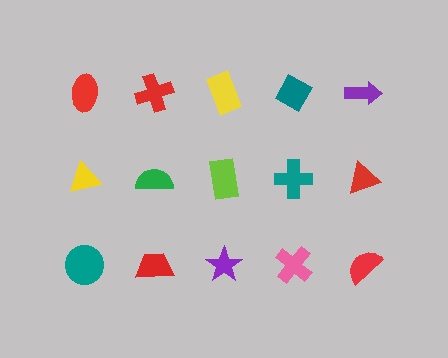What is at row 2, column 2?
A green semicircle.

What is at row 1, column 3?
A yellow rectangle.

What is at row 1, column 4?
A teal diamond.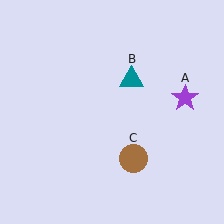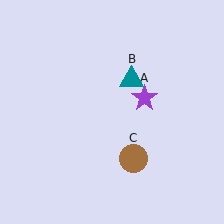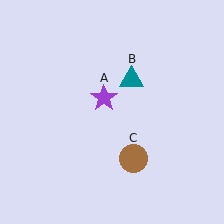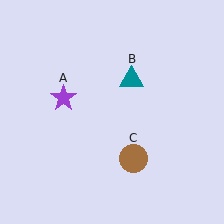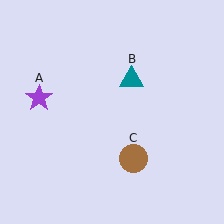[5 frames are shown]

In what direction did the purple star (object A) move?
The purple star (object A) moved left.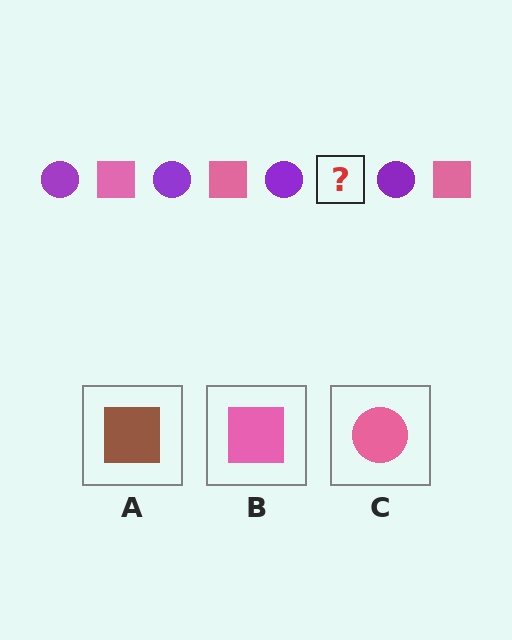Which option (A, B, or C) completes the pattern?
B.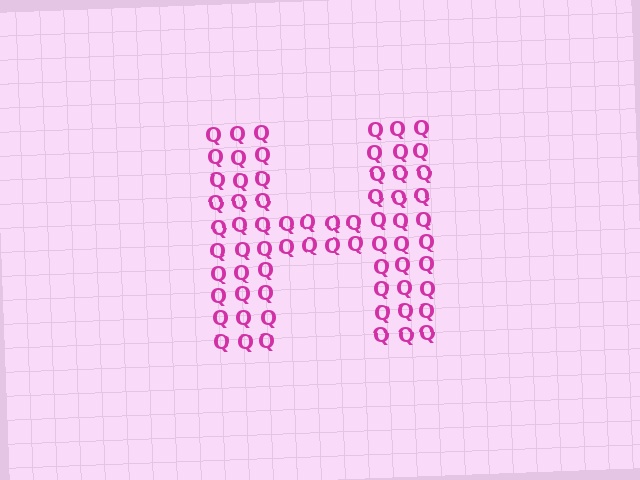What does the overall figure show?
The overall figure shows the letter H.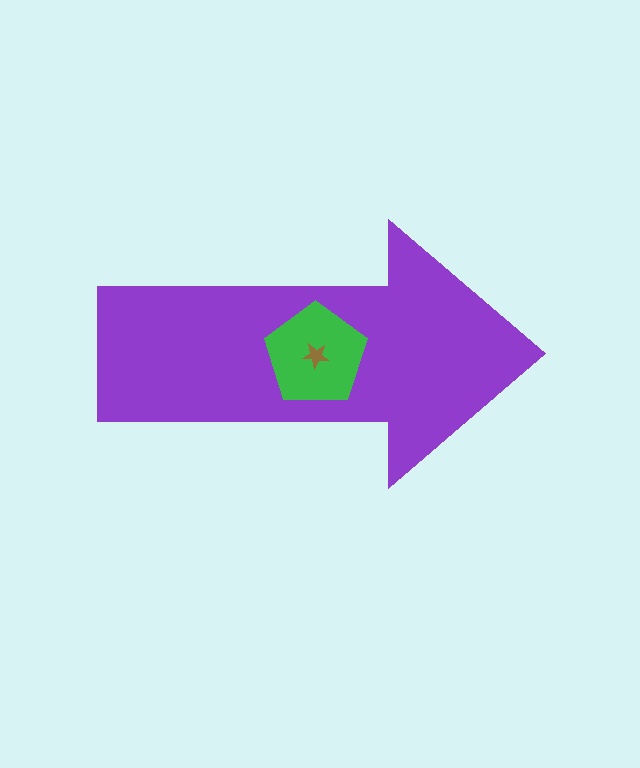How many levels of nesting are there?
3.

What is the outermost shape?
The purple arrow.